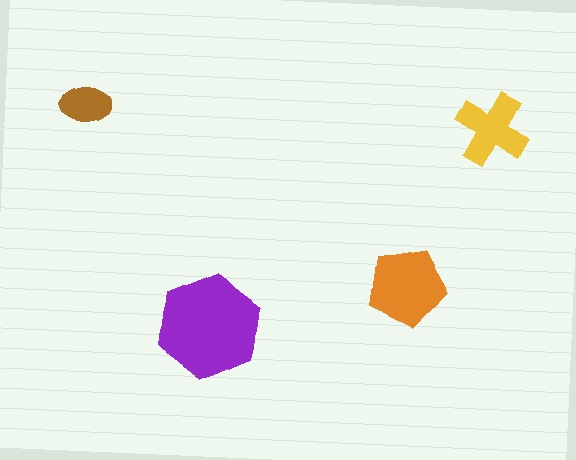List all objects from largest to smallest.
The purple hexagon, the orange pentagon, the yellow cross, the brown ellipse.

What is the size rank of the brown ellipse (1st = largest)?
4th.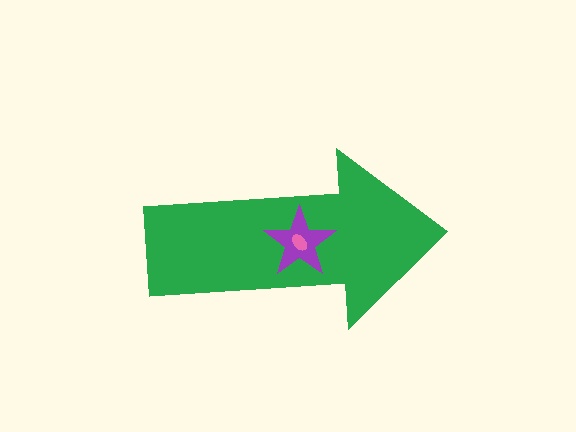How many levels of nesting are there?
3.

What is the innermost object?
The pink ellipse.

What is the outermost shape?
The green arrow.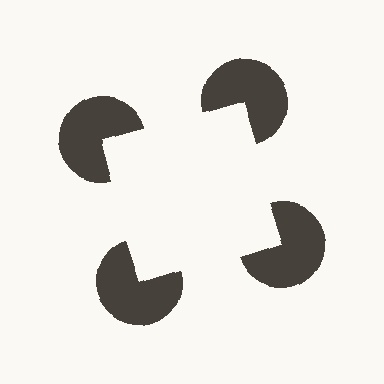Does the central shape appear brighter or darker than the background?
It typically appears slightly brighter than the background, even though no actual brightness change is drawn.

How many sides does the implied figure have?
4 sides.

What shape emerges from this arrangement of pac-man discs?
An illusory square — its edges are inferred from the aligned wedge cuts in the pac-man discs, not physically drawn.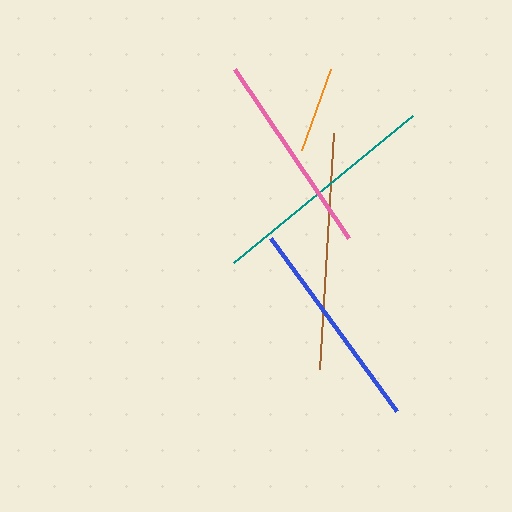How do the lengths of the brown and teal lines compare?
The brown and teal lines are approximately the same length.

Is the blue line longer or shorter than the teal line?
The teal line is longer than the blue line.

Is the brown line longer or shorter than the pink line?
The brown line is longer than the pink line.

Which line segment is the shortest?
The orange line is the shortest at approximately 86 pixels.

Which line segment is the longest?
The brown line is the longest at approximately 236 pixels.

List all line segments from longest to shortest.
From longest to shortest: brown, teal, blue, pink, orange.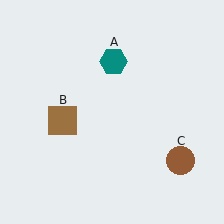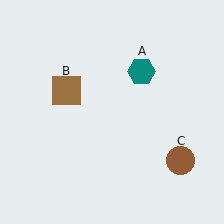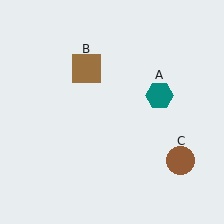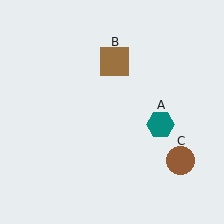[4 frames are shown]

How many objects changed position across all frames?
2 objects changed position: teal hexagon (object A), brown square (object B).